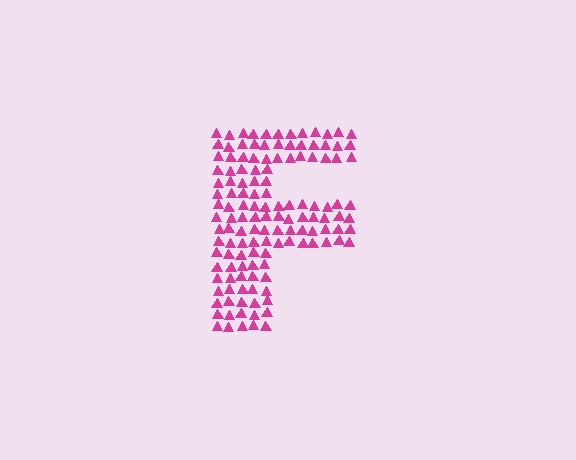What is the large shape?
The large shape is the letter F.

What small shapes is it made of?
It is made of small triangles.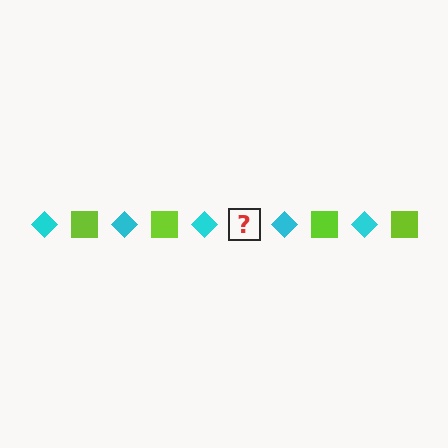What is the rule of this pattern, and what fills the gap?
The rule is that the pattern alternates between cyan diamond and lime square. The gap should be filled with a lime square.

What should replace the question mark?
The question mark should be replaced with a lime square.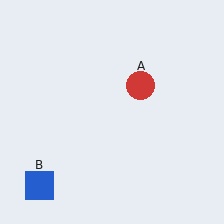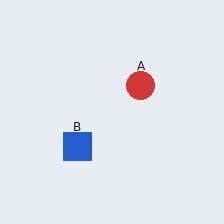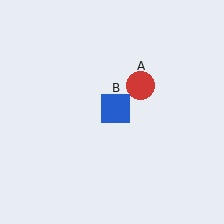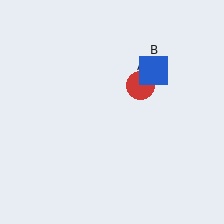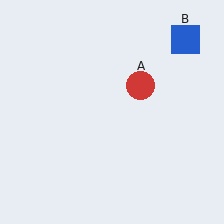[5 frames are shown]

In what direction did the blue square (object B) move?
The blue square (object B) moved up and to the right.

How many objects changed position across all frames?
1 object changed position: blue square (object B).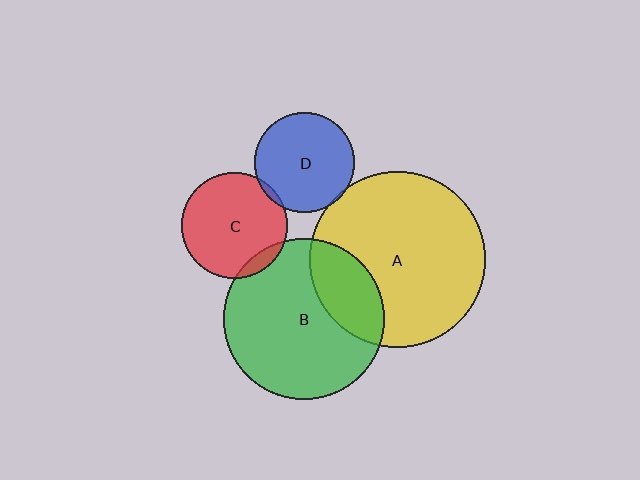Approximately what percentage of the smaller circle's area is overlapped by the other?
Approximately 25%.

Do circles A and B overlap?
Yes.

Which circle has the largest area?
Circle A (yellow).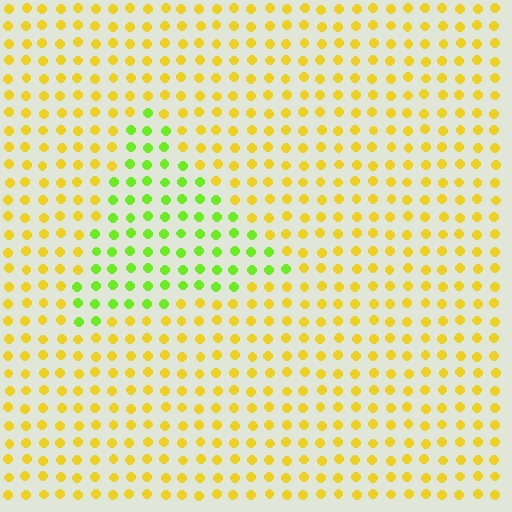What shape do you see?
I see a triangle.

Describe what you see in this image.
The image is filled with small yellow elements in a uniform arrangement. A triangle-shaped region is visible where the elements are tinted to a slightly different hue, forming a subtle color boundary.